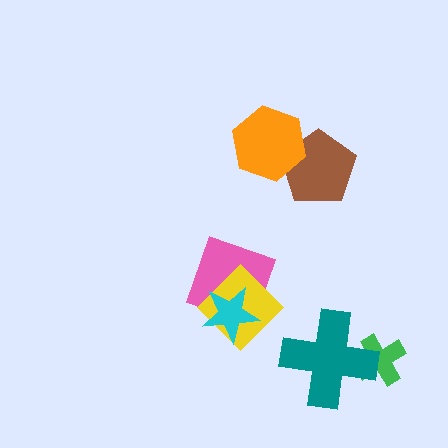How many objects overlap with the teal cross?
1 object overlaps with the teal cross.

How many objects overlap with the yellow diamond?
2 objects overlap with the yellow diamond.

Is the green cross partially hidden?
Yes, it is partially covered by another shape.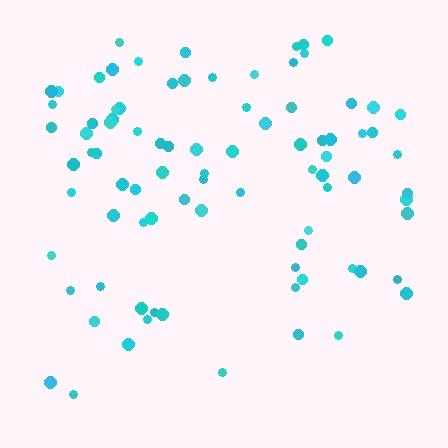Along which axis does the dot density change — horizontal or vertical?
Vertical.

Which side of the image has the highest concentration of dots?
The top.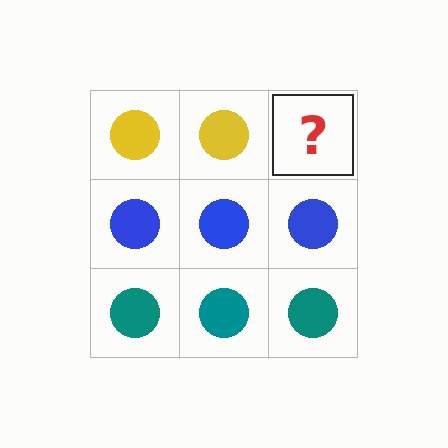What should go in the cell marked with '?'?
The missing cell should contain a yellow circle.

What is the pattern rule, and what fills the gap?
The rule is that each row has a consistent color. The gap should be filled with a yellow circle.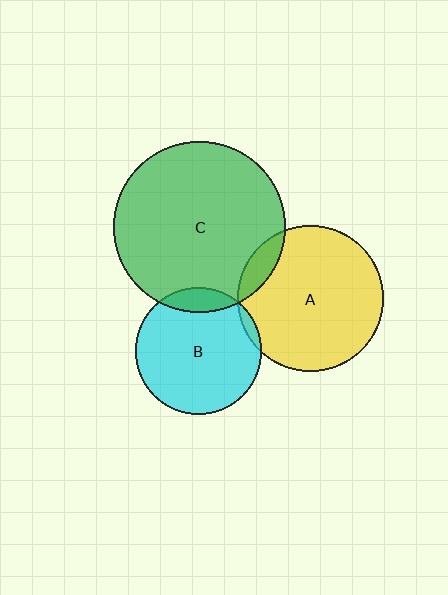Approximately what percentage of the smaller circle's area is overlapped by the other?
Approximately 10%.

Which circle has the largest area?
Circle C (green).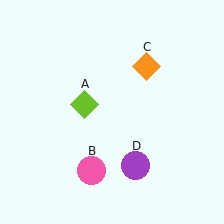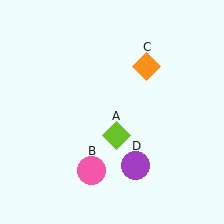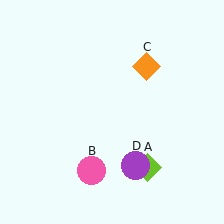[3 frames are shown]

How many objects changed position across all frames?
1 object changed position: lime diamond (object A).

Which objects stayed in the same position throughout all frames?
Pink circle (object B) and orange diamond (object C) and purple circle (object D) remained stationary.